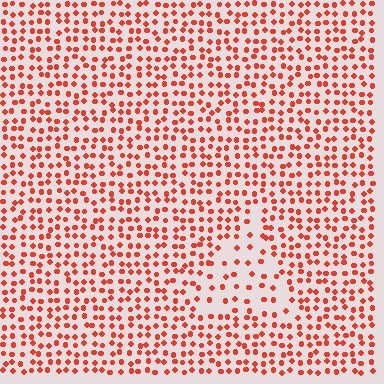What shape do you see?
I see a triangle.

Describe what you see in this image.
The image contains small red elements arranged at two different densities. A triangle-shaped region is visible where the elements are less densely packed than the surrounding area.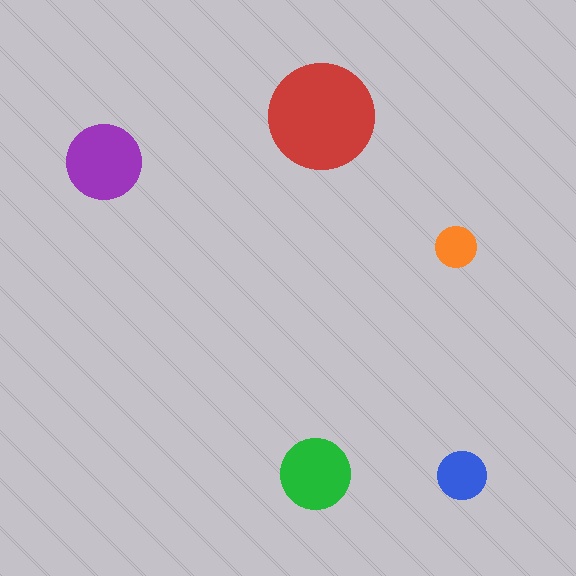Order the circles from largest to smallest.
the red one, the purple one, the green one, the blue one, the orange one.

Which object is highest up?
The red circle is topmost.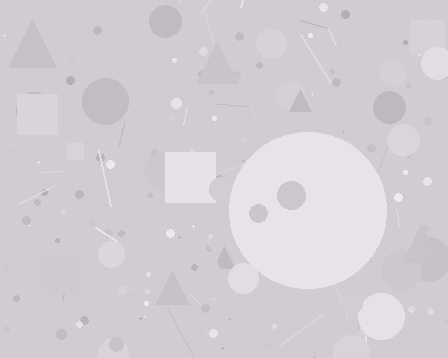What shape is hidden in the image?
A circle is hidden in the image.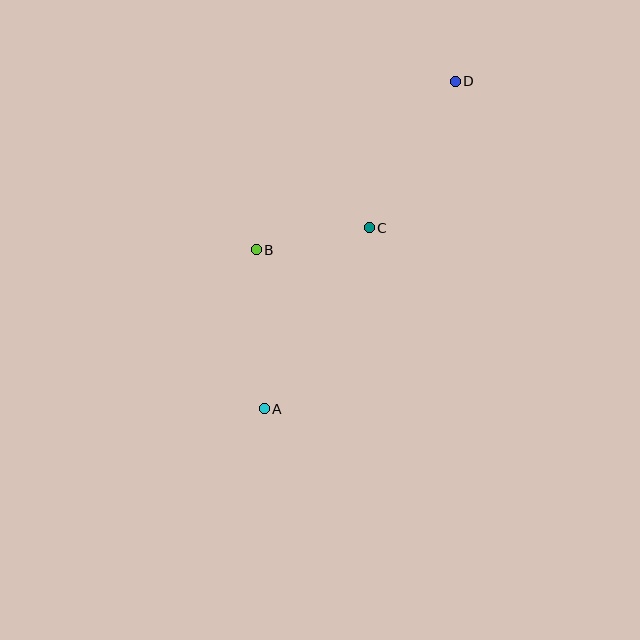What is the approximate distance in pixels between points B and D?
The distance between B and D is approximately 261 pixels.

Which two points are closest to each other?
Points B and C are closest to each other.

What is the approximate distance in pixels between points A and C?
The distance between A and C is approximately 209 pixels.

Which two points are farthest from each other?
Points A and D are farthest from each other.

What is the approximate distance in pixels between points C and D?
The distance between C and D is approximately 170 pixels.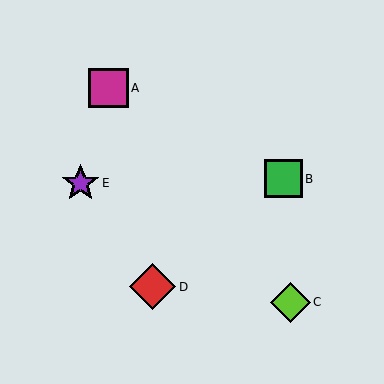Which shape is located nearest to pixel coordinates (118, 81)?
The magenta square (labeled A) at (109, 88) is nearest to that location.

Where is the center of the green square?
The center of the green square is at (283, 179).